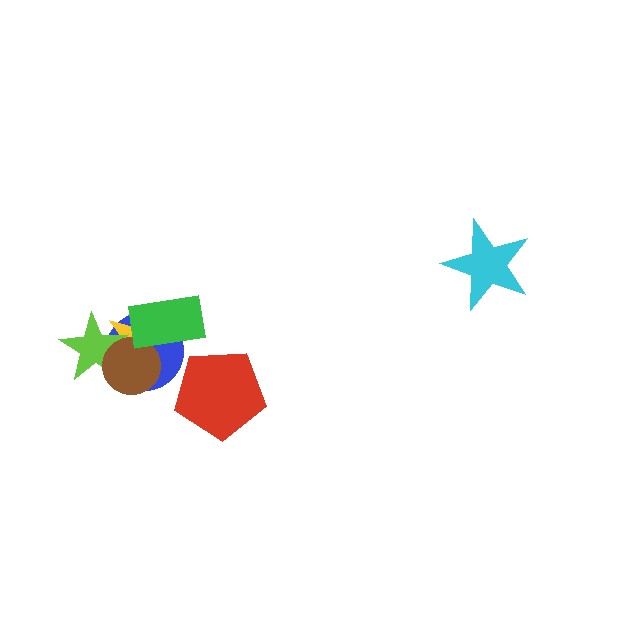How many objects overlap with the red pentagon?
0 objects overlap with the red pentagon.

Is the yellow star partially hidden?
Yes, it is partially covered by another shape.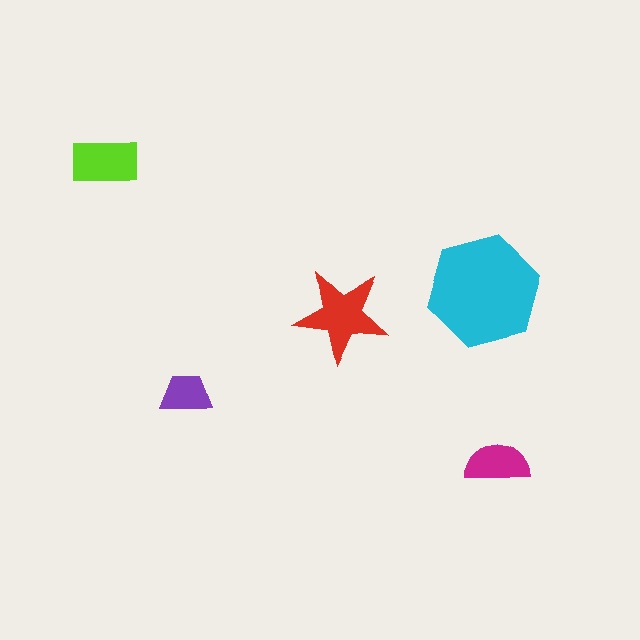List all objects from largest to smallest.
The cyan hexagon, the red star, the lime rectangle, the magenta semicircle, the purple trapezoid.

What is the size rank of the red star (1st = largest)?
2nd.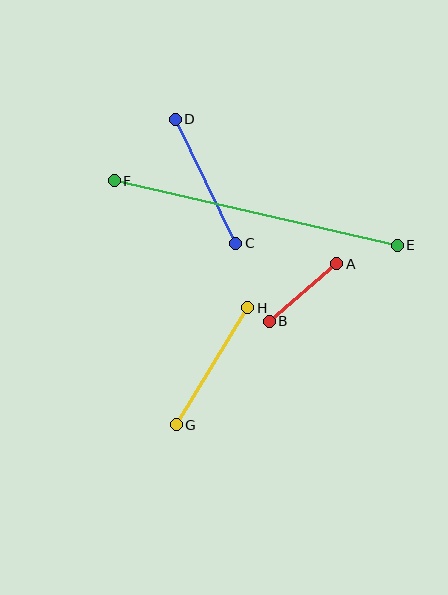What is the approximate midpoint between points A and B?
The midpoint is at approximately (303, 293) pixels.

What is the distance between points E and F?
The distance is approximately 290 pixels.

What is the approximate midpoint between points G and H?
The midpoint is at approximately (212, 366) pixels.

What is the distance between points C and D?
The distance is approximately 138 pixels.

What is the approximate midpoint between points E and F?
The midpoint is at approximately (256, 213) pixels.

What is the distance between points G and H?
The distance is approximately 137 pixels.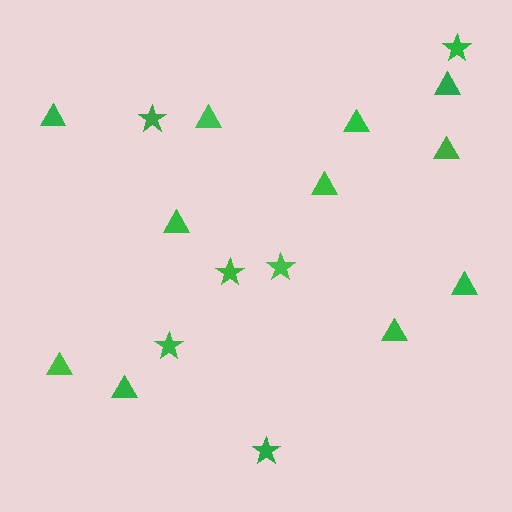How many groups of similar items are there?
There are 2 groups: one group of stars (6) and one group of triangles (11).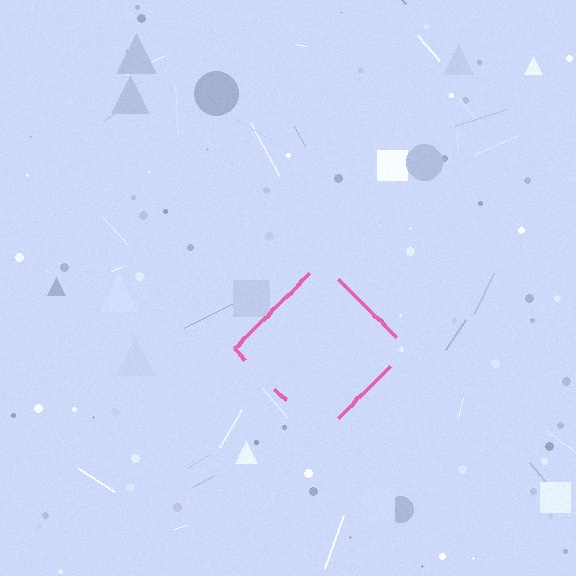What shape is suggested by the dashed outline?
The dashed outline suggests a diamond.